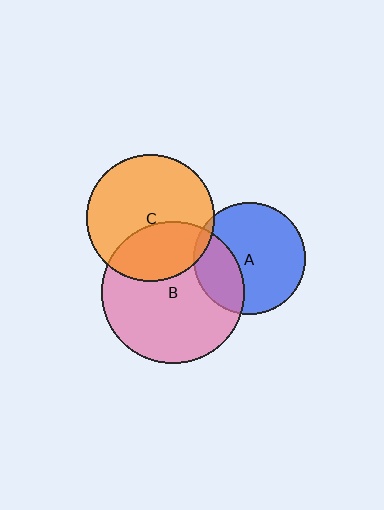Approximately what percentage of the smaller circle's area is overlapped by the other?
Approximately 5%.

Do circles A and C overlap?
Yes.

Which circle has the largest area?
Circle B (pink).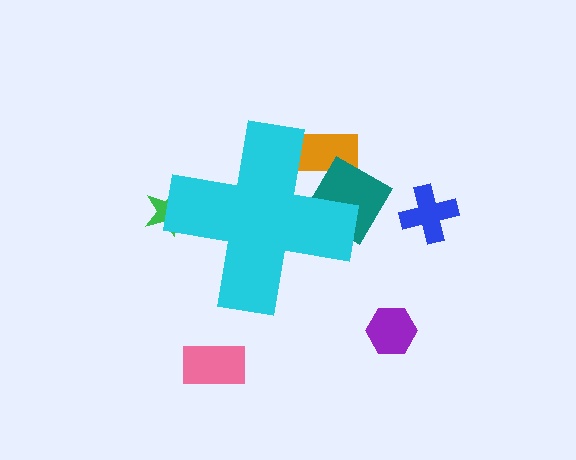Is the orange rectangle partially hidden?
Yes, the orange rectangle is partially hidden behind the cyan cross.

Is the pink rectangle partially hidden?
No, the pink rectangle is fully visible.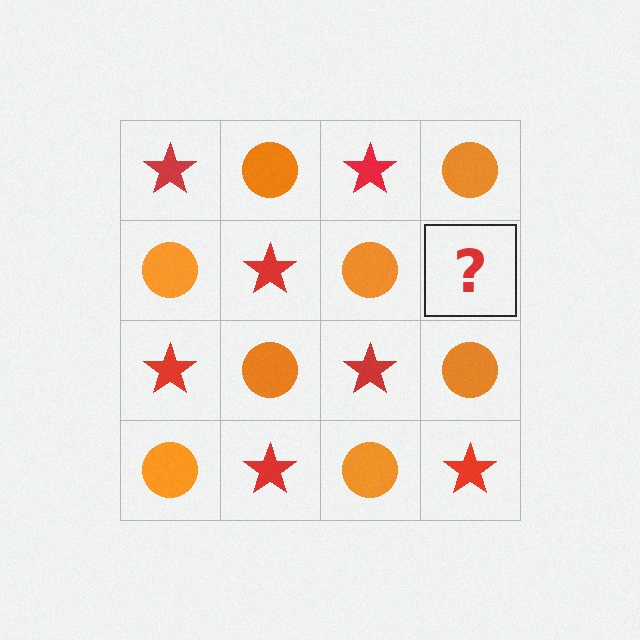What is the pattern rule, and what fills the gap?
The rule is that it alternates red star and orange circle in a checkerboard pattern. The gap should be filled with a red star.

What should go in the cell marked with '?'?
The missing cell should contain a red star.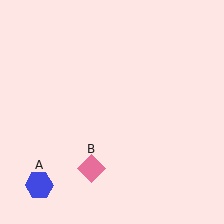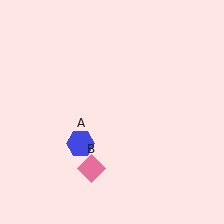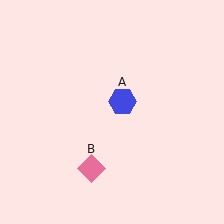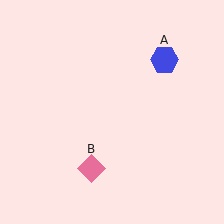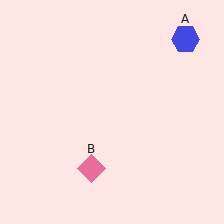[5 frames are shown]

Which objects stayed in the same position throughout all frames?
Pink diamond (object B) remained stationary.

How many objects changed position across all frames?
1 object changed position: blue hexagon (object A).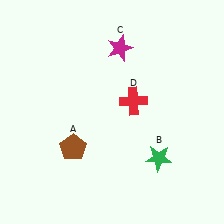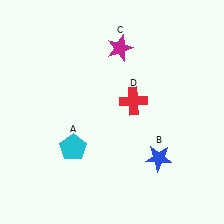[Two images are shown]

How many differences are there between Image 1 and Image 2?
There are 2 differences between the two images.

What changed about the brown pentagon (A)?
In Image 1, A is brown. In Image 2, it changed to cyan.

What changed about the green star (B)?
In Image 1, B is green. In Image 2, it changed to blue.